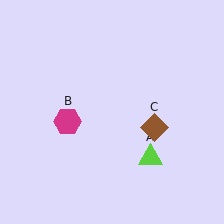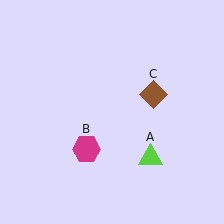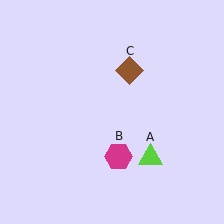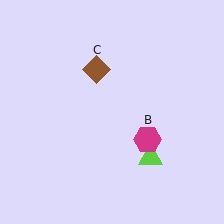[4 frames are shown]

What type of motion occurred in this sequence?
The magenta hexagon (object B), brown diamond (object C) rotated counterclockwise around the center of the scene.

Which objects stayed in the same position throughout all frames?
Lime triangle (object A) remained stationary.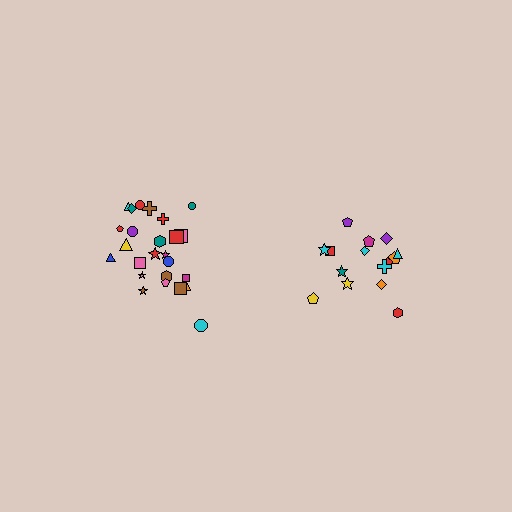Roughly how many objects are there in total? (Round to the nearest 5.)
Roughly 40 objects in total.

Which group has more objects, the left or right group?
The left group.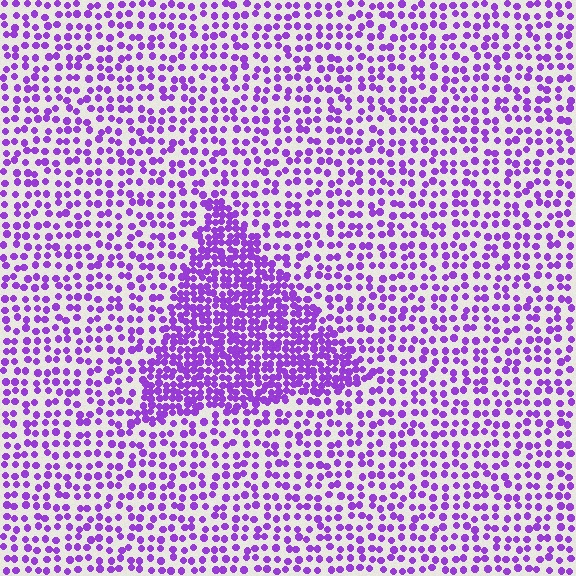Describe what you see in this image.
The image contains small purple elements arranged at two different densities. A triangle-shaped region is visible where the elements are more densely packed than the surrounding area.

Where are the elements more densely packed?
The elements are more densely packed inside the triangle boundary.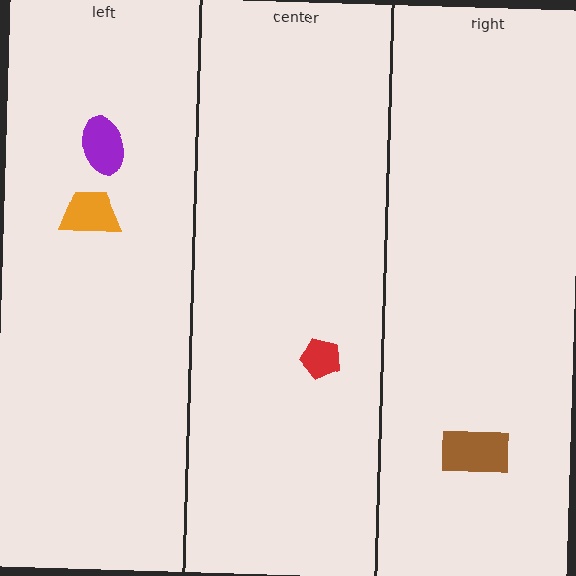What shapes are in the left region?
The orange trapezoid, the purple ellipse.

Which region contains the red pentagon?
The center region.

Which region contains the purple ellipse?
The left region.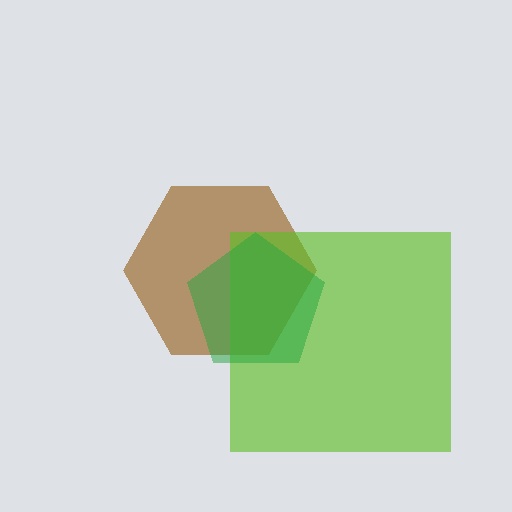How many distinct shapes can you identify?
There are 3 distinct shapes: a brown hexagon, a lime square, a green pentagon.